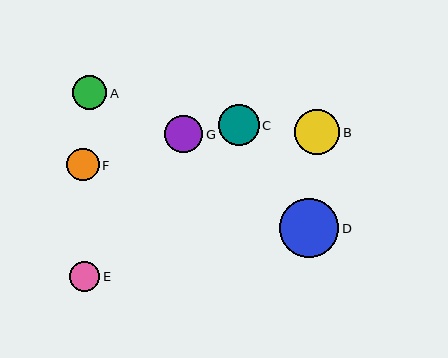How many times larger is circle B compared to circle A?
Circle B is approximately 1.3 times the size of circle A.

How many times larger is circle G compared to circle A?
Circle G is approximately 1.1 times the size of circle A.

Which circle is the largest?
Circle D is the largest with a size of approximately 59 pixels.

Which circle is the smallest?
Circle E is the smallest with a size of approximately 30 pixels.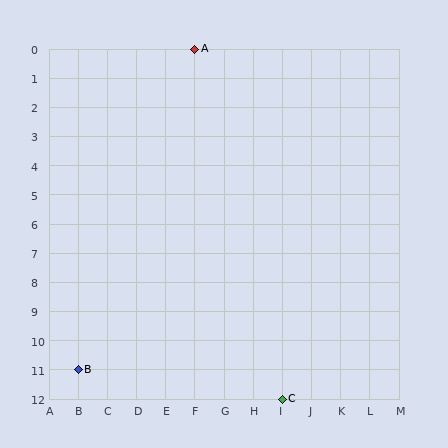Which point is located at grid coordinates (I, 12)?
Point C is at (I, 12).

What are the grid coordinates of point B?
Point B is at grid coordinates (B, 11).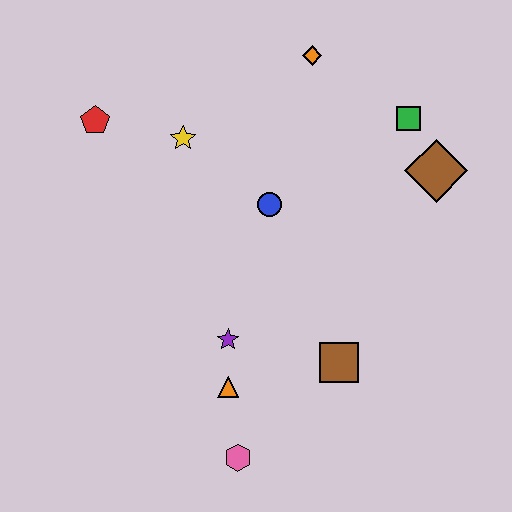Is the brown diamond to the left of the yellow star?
No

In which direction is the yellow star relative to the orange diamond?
The yellow star is to the left of the orange diamond.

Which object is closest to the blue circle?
The yellow star is closest to the blue circle.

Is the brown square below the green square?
Yes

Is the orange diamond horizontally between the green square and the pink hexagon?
Yes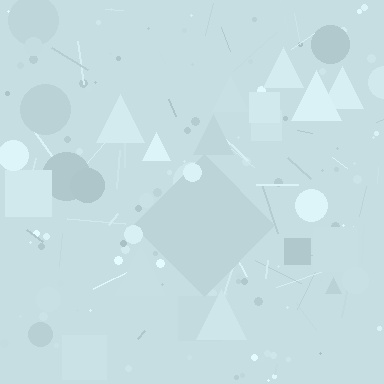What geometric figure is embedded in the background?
A diamond is embedded in the background.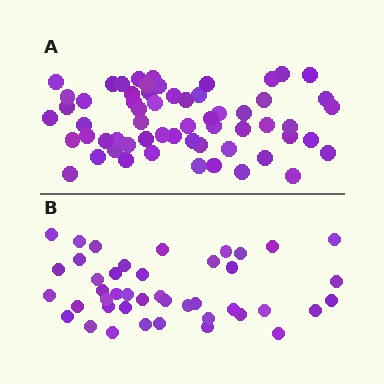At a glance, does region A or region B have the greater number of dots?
Region A (the top region) has more dots.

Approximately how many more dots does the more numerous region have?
Region A has approximately 15 more dots than region B.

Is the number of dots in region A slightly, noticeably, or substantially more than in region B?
Region A has noticeably more, but not dramatically so. The ratio is roughly 1.4 to 1.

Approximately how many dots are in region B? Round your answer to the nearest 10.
About 40 dots. (The exact count is 43, which rounds to 40.)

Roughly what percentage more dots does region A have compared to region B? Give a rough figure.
About 40% more.